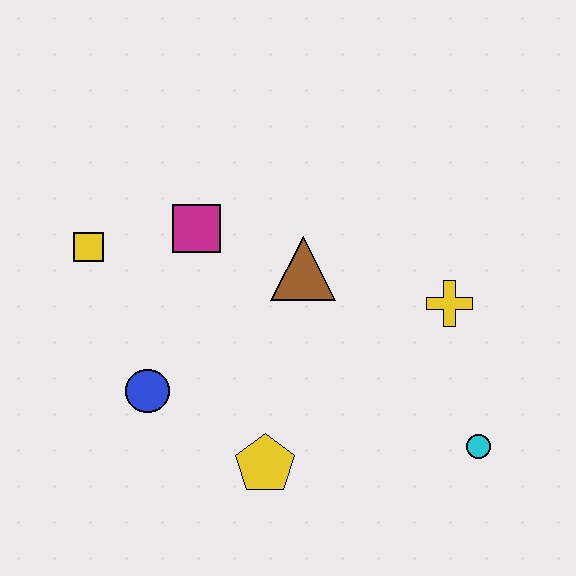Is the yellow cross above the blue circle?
Yes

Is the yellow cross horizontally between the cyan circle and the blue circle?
Yes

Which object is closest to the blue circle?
The yellow pentagon is closest to the blue circle.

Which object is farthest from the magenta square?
The cyan circle is farthest from the magenta square.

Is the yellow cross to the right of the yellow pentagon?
Yes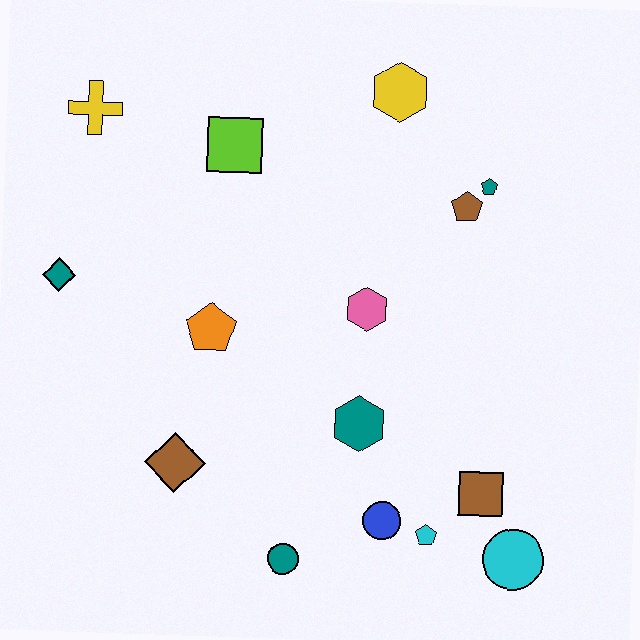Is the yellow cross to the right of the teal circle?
No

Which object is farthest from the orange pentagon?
The cyan circle is farthest from the orange pentagon.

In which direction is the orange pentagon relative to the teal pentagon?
The orange pentagon is to the left of the teal pentagon.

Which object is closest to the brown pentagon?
The teal pentagon is closest to the brown pentagon.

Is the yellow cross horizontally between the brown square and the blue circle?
No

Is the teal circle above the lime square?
No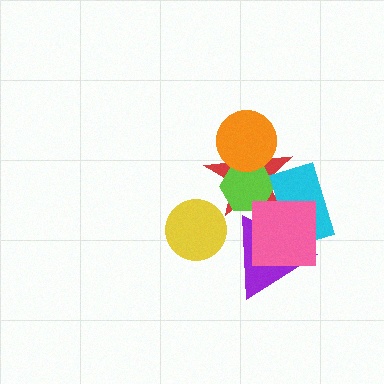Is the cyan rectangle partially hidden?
Yes, it is partially covered by another shape.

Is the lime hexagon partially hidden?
Yes, it is partially covered by another shape.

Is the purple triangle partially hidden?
Yes, it is partially covered by another shape.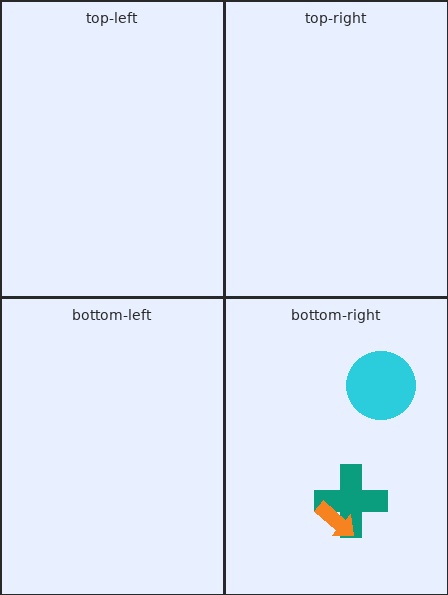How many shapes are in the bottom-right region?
3.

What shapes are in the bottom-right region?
The cyan circle, the teal cross, the orange arrow.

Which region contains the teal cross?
The bottom-right region.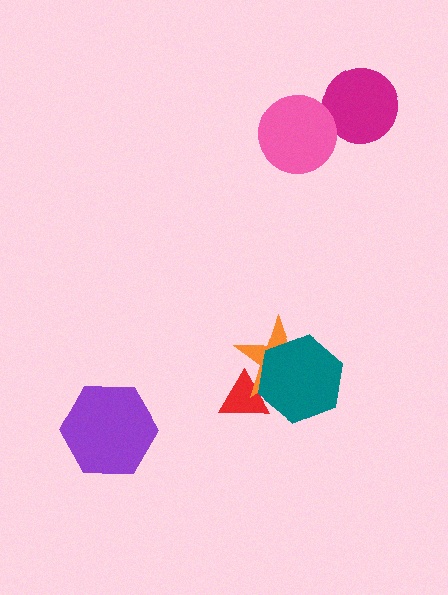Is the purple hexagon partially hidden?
No, no other shape covers it.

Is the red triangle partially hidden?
Yes, it is partially covered by another shape.